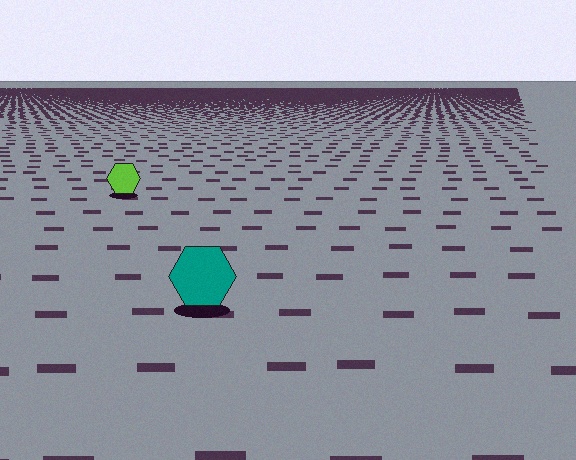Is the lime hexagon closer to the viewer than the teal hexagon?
No. The teal hexagon is closer — you can tell from the texture gradient: the ground texture is coarser near it.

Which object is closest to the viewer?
The teal hexagon is closest. The texture marks near it are larger and more spread out.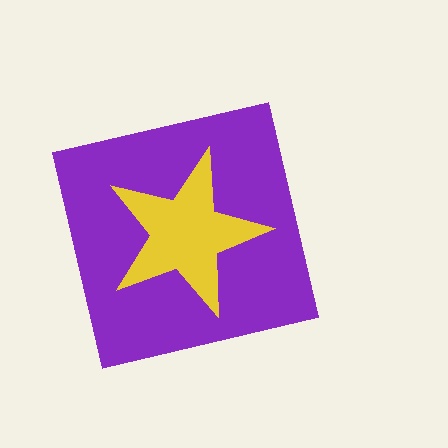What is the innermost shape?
The yellow star.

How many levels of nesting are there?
2.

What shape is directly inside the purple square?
The yellow star.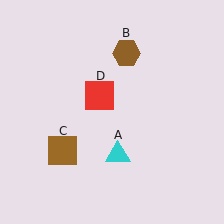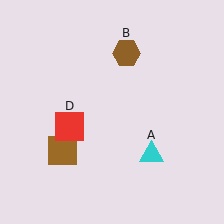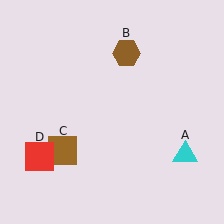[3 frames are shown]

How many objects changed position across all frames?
2 objects changed position: cyan triangle (object A), red square (object D).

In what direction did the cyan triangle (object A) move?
The cyan triangle (object A) moved right.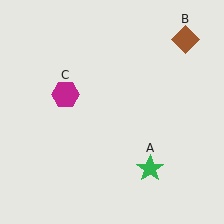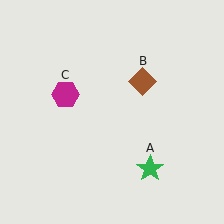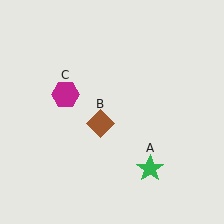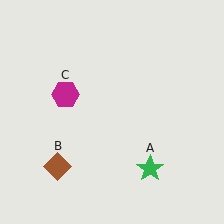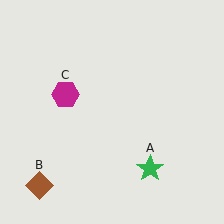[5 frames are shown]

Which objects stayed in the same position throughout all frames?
Green star (object A) and magenta hexagon (object C) remained stationary.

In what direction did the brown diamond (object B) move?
The brown diamond (object B) moved down and to the left.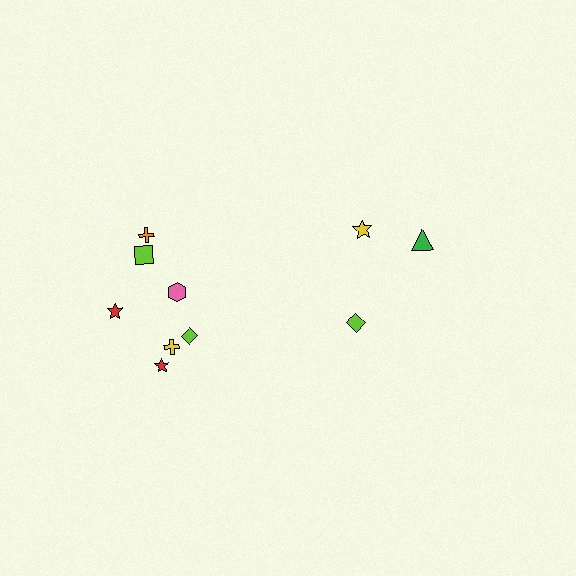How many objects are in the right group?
There are 3 objects.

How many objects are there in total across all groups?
There are 10 objects.